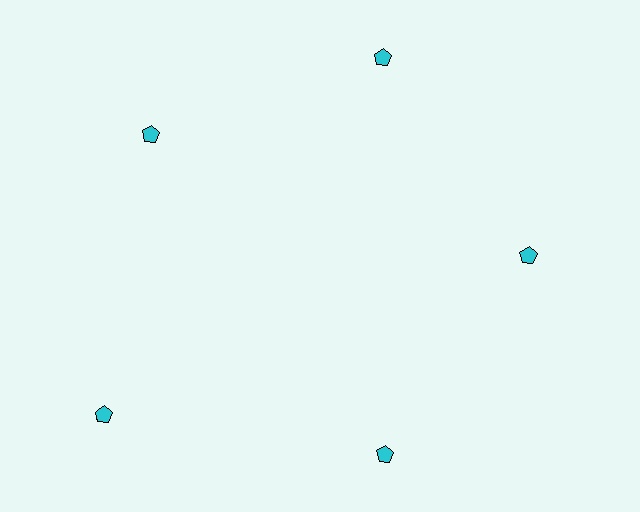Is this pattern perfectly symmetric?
No. The 5 cyan pentagons are arranged in a ring, but one element near the 8 o'clock position is pushed outward from the center, breaking the 5-fold rotational symmetry.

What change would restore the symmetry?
The symmetry would be restored by moving it inward, back onto the ring so that all 5 pentagons sit at equal angles and equal distance from the center.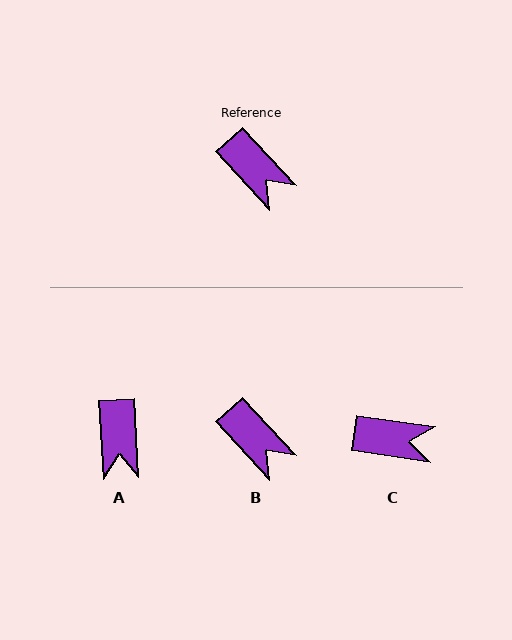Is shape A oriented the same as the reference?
No, it is off by about 39 degrees.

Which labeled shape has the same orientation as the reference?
B.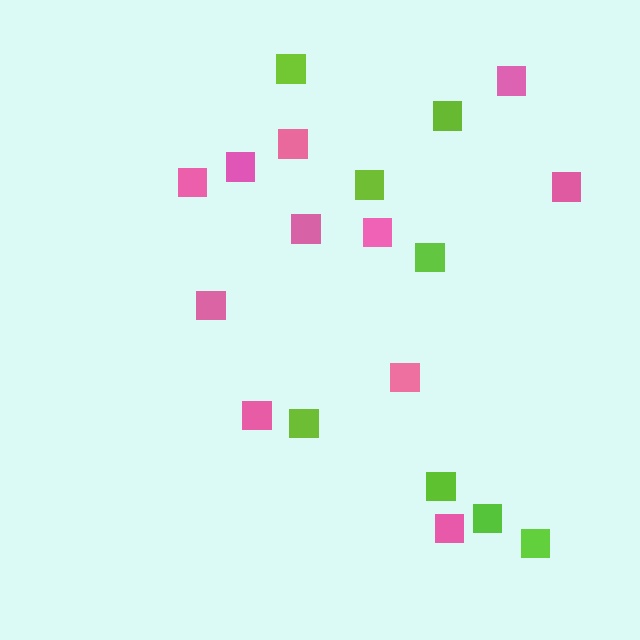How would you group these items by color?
There are 2 groups: one group of lime squares (8) and one group of pink squares (11).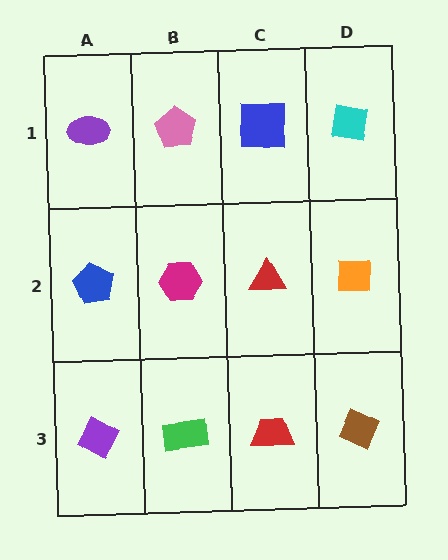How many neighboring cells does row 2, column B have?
4.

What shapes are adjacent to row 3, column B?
A magenta hexagon (row 2, column B), a purple diamond (row 3, column A), a red trapezoid (row 3, column C).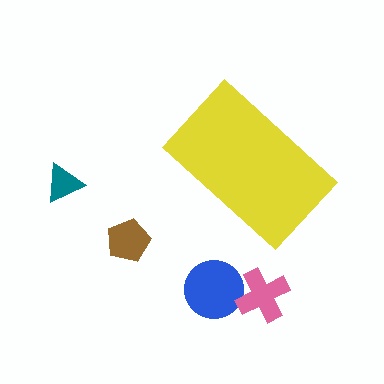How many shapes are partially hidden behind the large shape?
0 shapes are partially hidden.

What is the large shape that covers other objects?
A yellow rectangle.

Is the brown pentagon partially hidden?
No, the brown pentagon is fully visible.